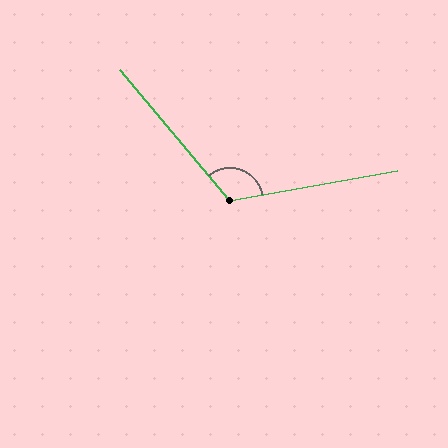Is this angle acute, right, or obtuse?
It is obtuse.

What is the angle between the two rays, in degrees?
Approximately 120 degrees.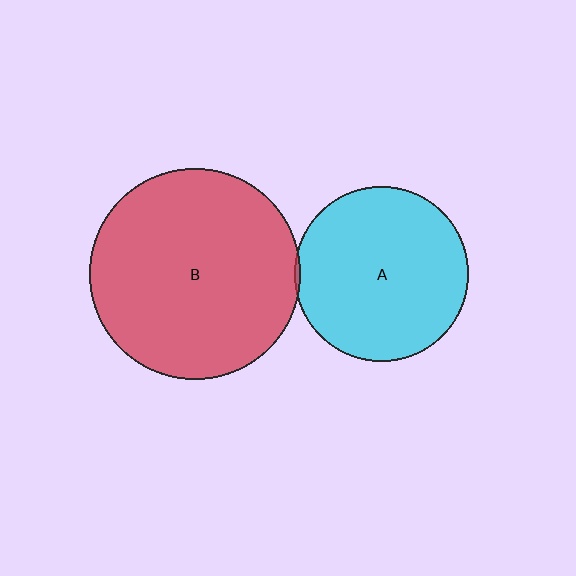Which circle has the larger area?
Circle B (red).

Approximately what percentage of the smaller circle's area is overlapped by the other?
Approximately 5%.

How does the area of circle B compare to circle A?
Approximately 1.5 times.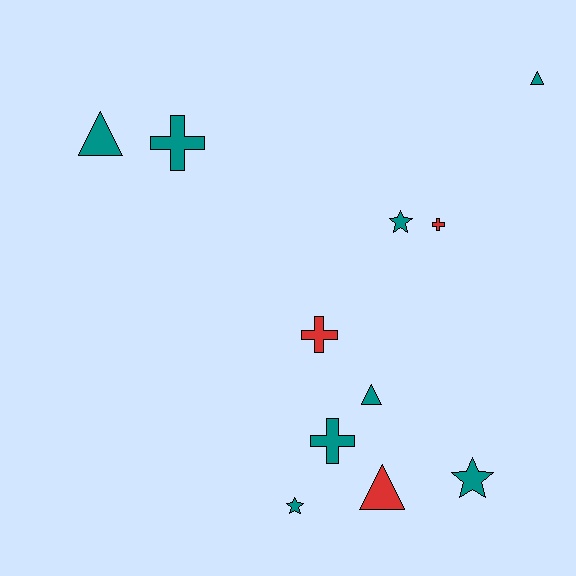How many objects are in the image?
There are 11 objects.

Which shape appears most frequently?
Triangle, with 4 objects.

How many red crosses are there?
There are 2 red crosses.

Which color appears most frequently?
Teal, with 8 objects.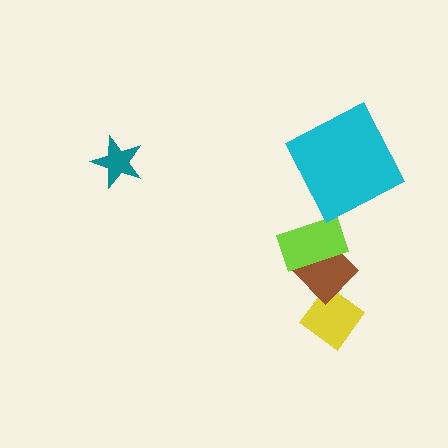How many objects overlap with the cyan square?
0 objects overlap with the cyan square.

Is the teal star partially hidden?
No, no other shape covers it.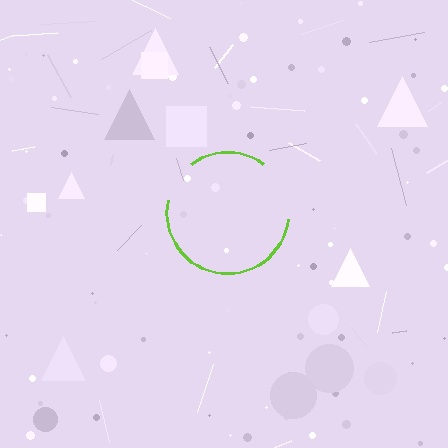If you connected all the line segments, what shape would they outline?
They would outline a circle.